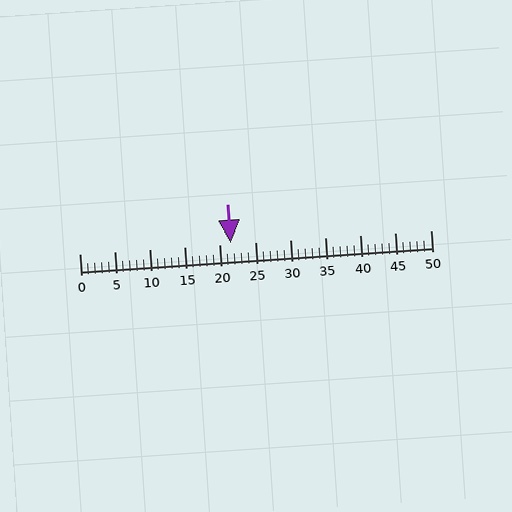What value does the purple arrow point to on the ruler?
The purple arrow points to approximately 22.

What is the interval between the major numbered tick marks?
The major tick marks are spaced 5 units apart.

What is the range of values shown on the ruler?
The ruler shows values from 0 to 50.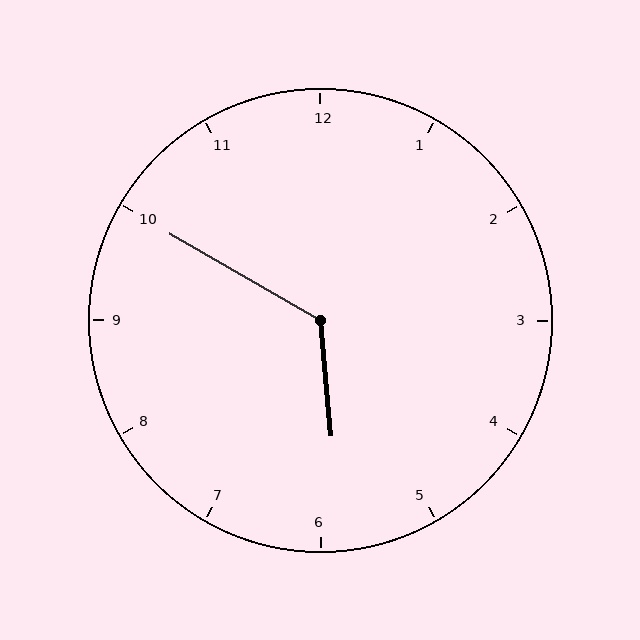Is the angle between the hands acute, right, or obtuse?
It is obtuse.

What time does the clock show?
5:50.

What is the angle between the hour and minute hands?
Approximately 125 degrees.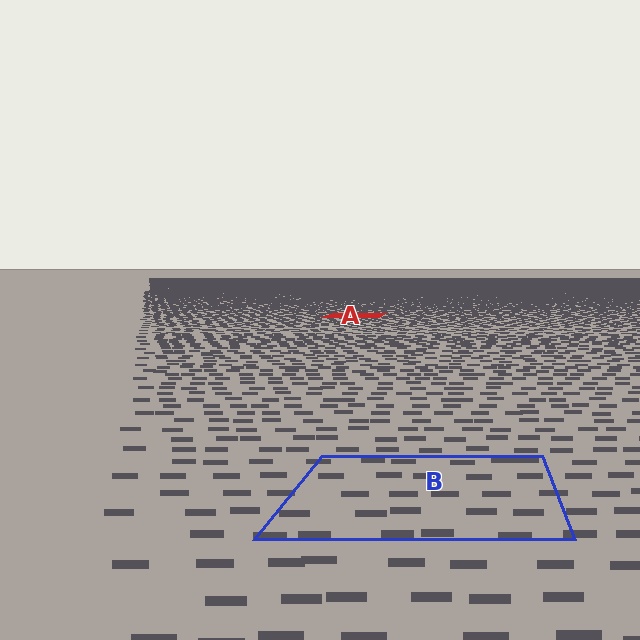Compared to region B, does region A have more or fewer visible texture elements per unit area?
Region A has more texture elements per unit area — they are packed more densely because it is farther away.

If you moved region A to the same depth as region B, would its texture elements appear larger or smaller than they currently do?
They would appear larger. At a closer depth, the same texture elements are projected at a bigger on-screen size.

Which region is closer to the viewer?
Region B is closer. The texture elements there are larger and more spread out.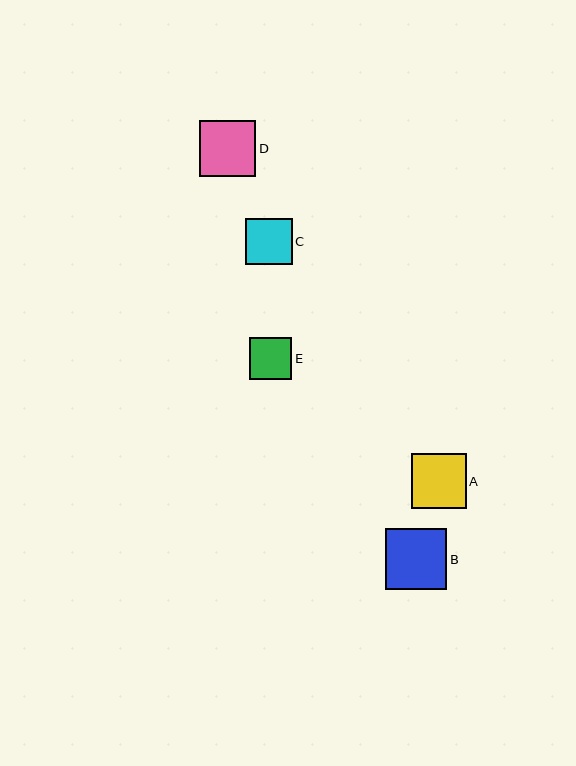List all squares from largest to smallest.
From largest to smallest: B, D, A, C, E.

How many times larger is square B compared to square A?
Square B is approximately 1.1 times the size of square A.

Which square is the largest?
Square B is the largest with a size of approximately 61 pixels.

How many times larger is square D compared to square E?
Square D is approximately 1.3 times the size of square E.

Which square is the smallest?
Square E is the smallest with a size of approximately 43 pixels.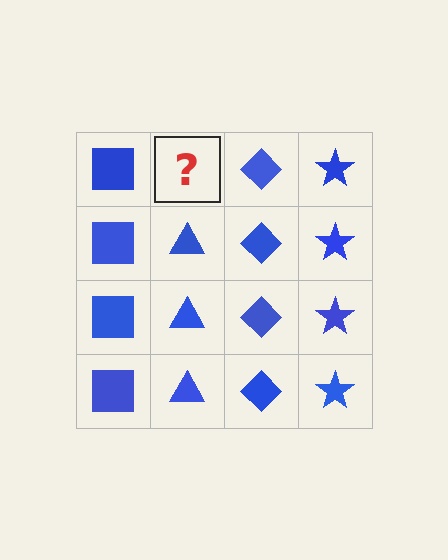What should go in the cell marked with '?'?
The missing cell should contain a blue triangle.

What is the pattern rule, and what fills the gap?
The rule is that each column has a consistent shape. The gap should be filled with a blue triangle.